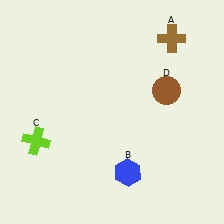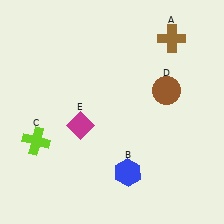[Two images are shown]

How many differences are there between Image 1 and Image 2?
There is 1 difference between the two images.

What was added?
A magenta diamond (E) was added in Image 2.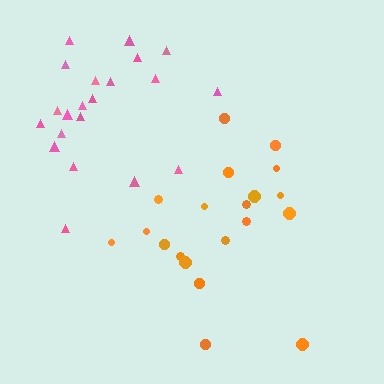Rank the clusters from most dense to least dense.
pink, orange.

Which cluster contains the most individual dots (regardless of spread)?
Pink (21).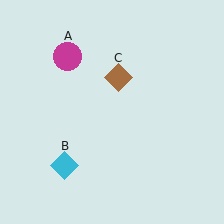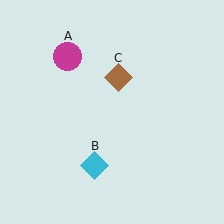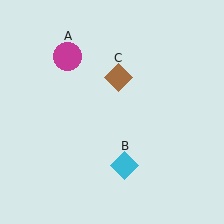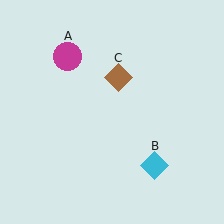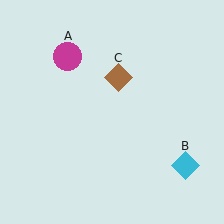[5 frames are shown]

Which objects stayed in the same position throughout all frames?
Magenta circle (object A) and brown diamond (object C) remained stationary.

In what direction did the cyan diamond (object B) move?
The cyan diamond (object B) moved right.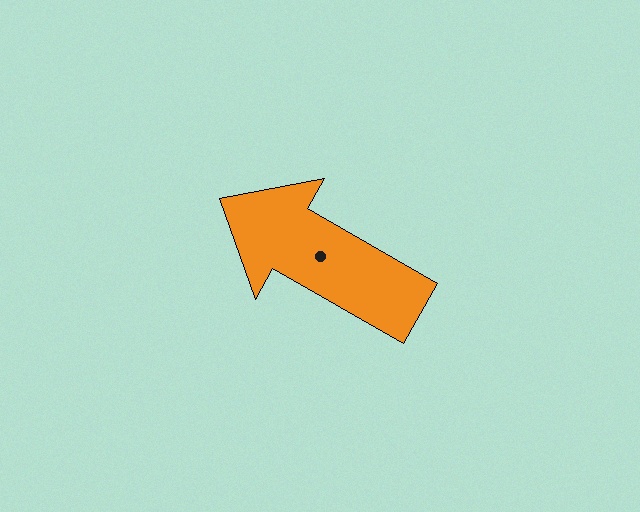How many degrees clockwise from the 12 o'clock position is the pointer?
Approximately 300 degrees.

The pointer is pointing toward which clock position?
Roughly 10 o'clock.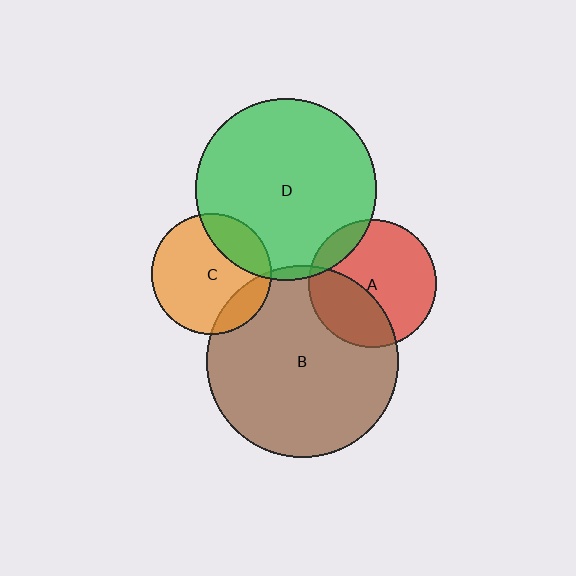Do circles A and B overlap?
Yes.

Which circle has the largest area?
Circle B (brown).